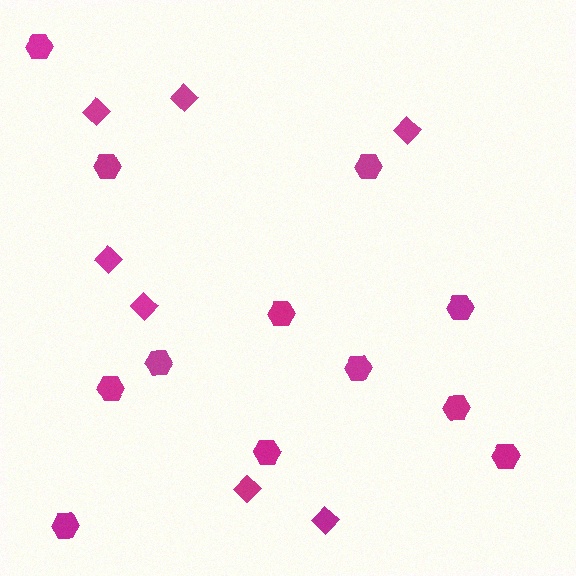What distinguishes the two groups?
There are 2 groups: one group of diamonds (7) and one group of hexagons (12).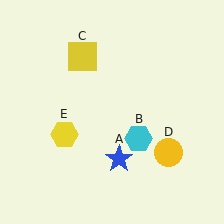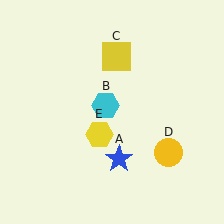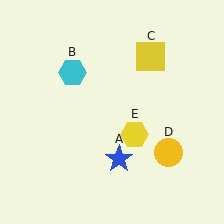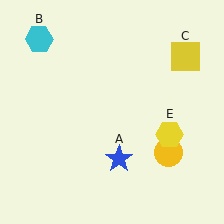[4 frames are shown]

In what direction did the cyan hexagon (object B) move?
The cyan hexagon (object B) moved up and to the left.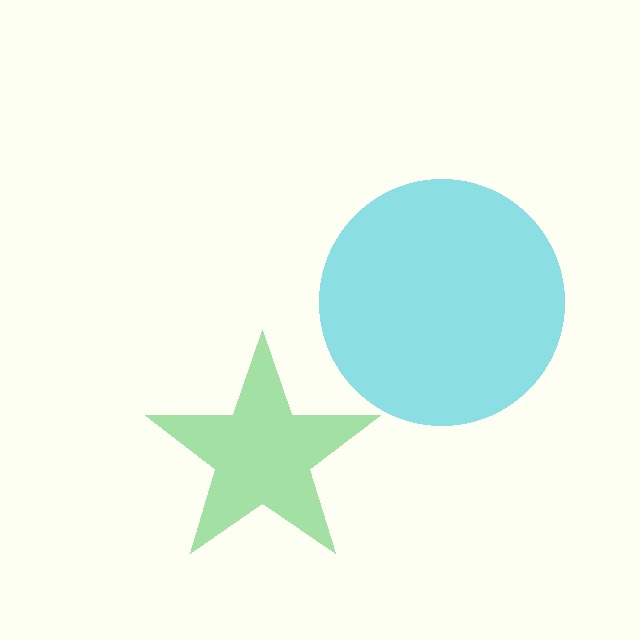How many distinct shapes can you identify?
There are 2 distinct shapes: a green star, a cyan circle.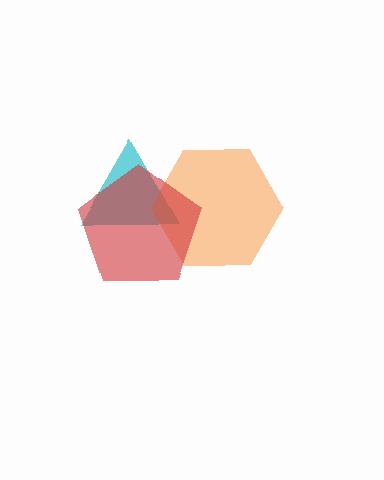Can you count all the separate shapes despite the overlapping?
Yes, there are 3 separate shapes.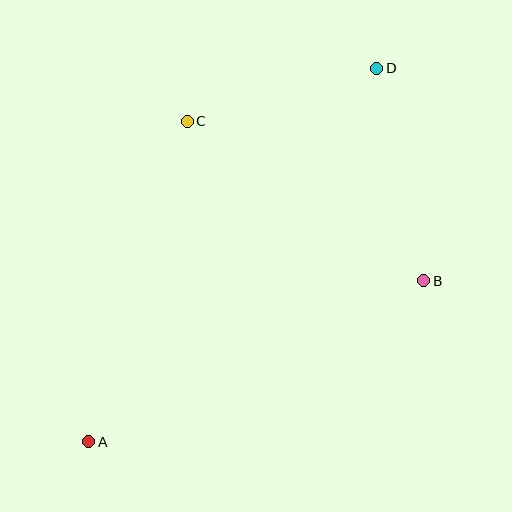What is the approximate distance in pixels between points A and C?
The distance between A and C is approximately 335 pixels.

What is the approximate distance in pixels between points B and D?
The distance between B and D is approximately 218 pixels.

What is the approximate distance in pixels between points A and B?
The distance between A and B is approximately 372 pixels.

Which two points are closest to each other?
Points C and D are closest to each other.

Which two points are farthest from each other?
Points A and D are farthest from each other.